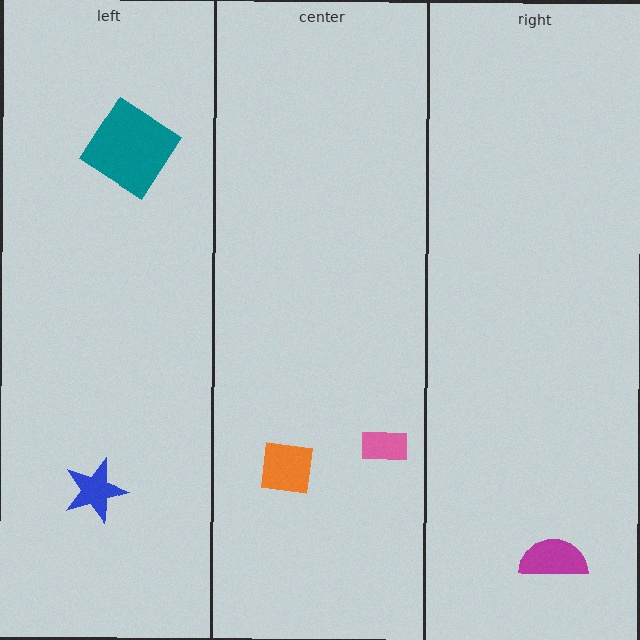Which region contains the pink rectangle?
The center region.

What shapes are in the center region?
The orange square, the pink rectangle.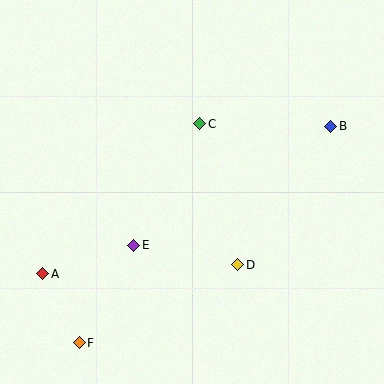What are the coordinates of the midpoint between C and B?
The midpoint between C and B is at (265, 125).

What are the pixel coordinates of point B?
Point B is at (331, 126).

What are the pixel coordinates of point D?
Point D is at (238, 265).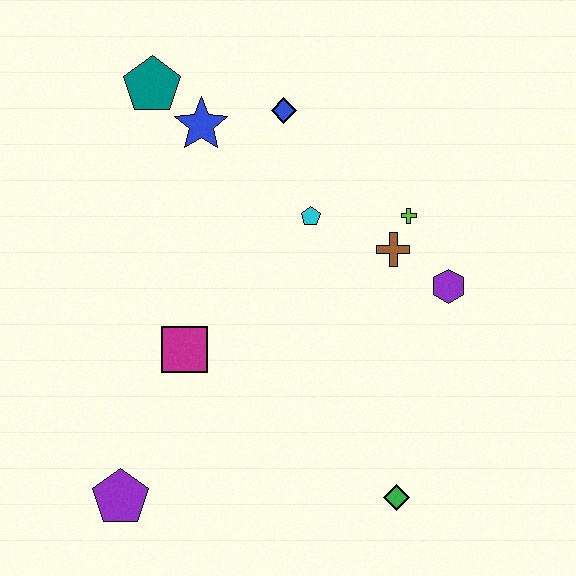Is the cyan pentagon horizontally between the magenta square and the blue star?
No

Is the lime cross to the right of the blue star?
Yes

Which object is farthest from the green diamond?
The teal pentagon is farthest from the green diamond.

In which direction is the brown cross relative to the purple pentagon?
The brown cross is to the right of the purple pentagon.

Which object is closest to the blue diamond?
The blue star is closest to the blue diamond.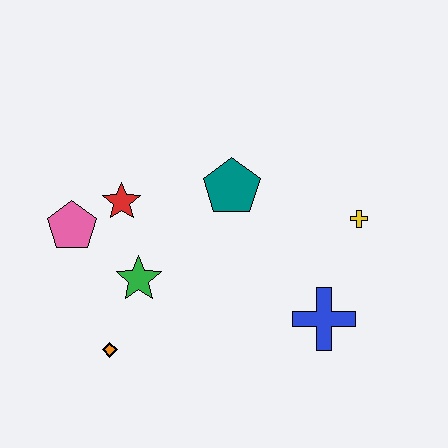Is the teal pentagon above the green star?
Yes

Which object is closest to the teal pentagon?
The red star is closest to the teal pentagon.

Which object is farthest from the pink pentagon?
The yellow cross is farthest from the pink pentagon.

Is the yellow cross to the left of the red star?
No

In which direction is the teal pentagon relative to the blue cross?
The teal pentagon is above the blue cross.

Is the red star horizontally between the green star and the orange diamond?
Yes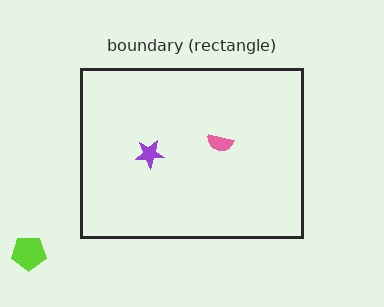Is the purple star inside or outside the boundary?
Inside.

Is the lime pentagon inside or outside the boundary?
Outside.